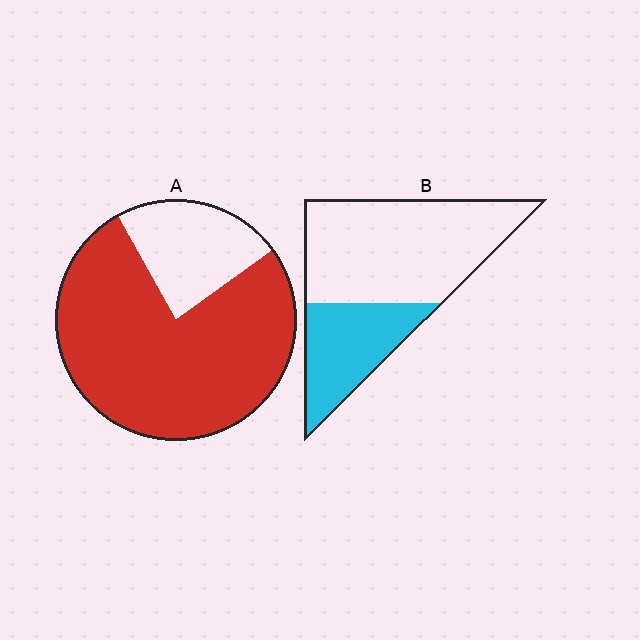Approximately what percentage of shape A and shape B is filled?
A is approximately 75% and B is approximately 35%.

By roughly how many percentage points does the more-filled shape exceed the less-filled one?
By roughly 45 percentage points (A over B).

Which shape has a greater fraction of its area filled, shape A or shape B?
Shape A.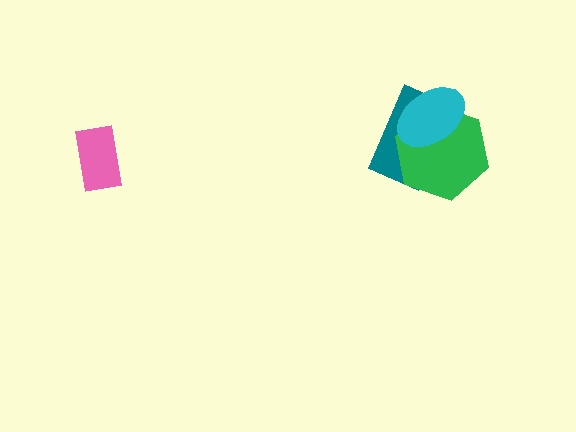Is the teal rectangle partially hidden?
Yes, it is partially covered by another shape.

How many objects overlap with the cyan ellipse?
2 objects overlap with the cyan ellipse.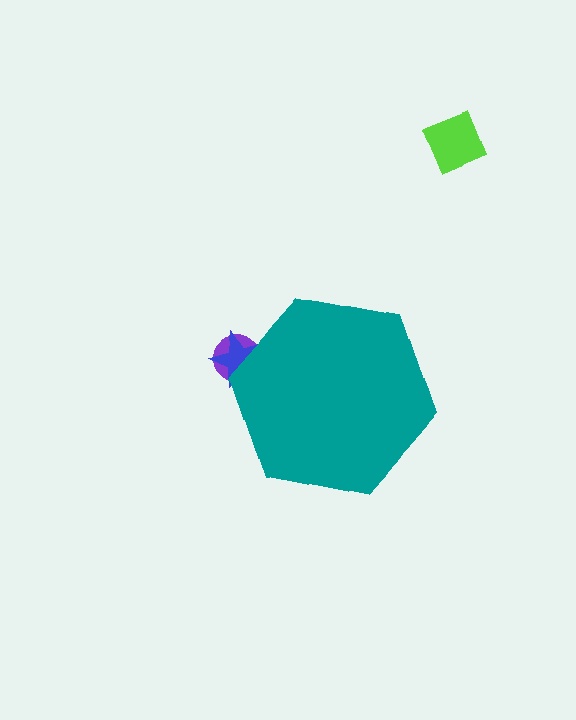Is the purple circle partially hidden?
Yes, the purple circle is partially hidden behind the teal hexagon.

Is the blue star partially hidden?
Yes, the blue star is partially hidden behind the teal hexagon.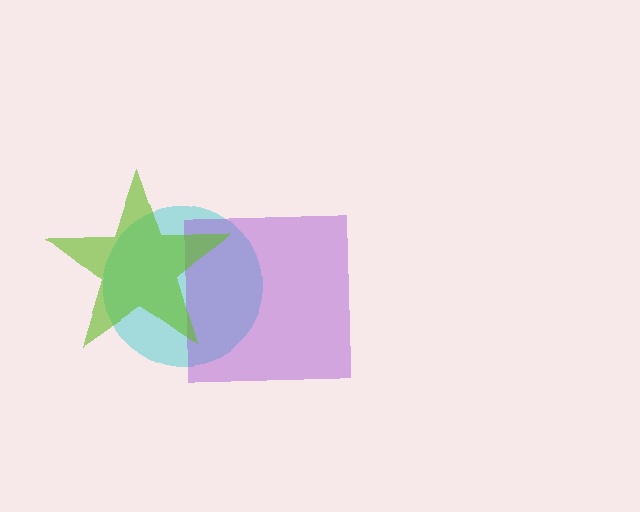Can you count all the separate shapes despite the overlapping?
Yes, there are 3 separate shapes.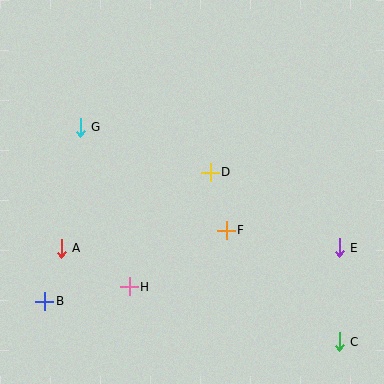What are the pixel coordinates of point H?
Point H is at (129, 287).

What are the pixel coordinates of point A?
Point A is at (61, 248).